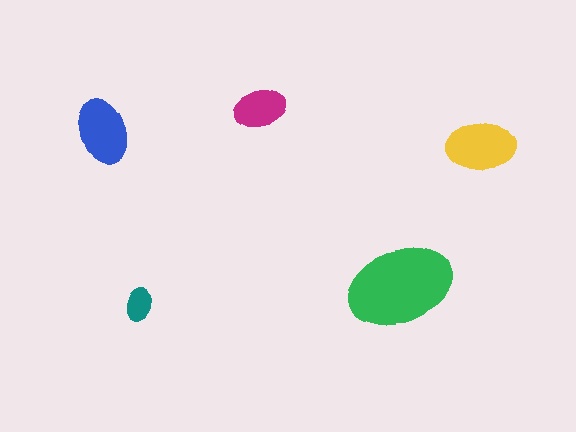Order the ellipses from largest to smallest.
the green one, the yellow one, the blue one, the magenta one, the teal one.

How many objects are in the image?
There are 5 objects in the image.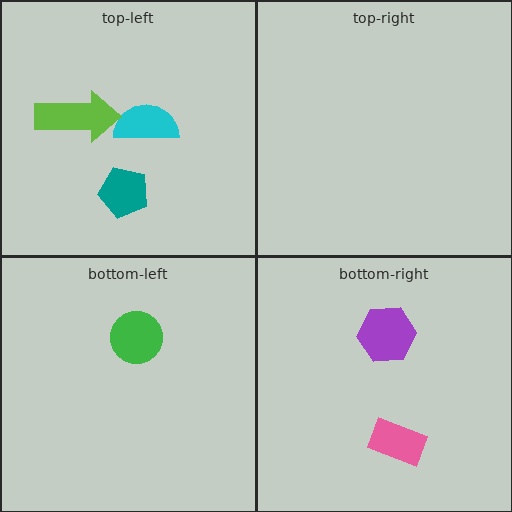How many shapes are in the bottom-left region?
1.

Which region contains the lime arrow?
The top-left region.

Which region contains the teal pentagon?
The top-left region.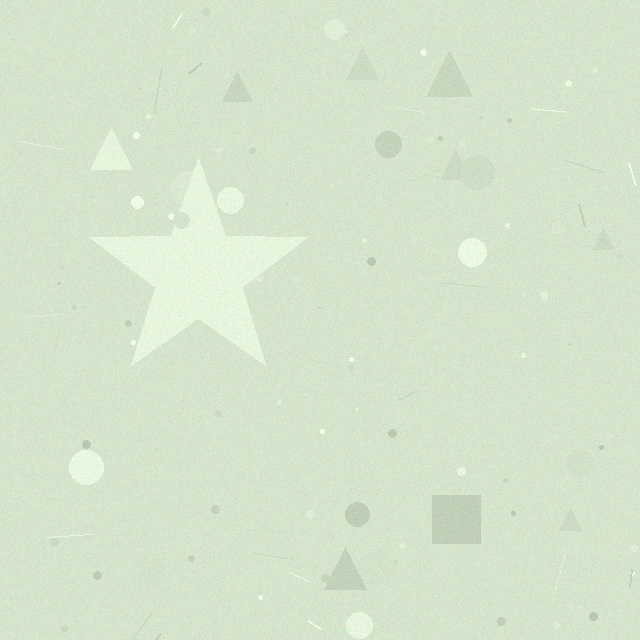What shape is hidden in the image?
A star is hidden in the image.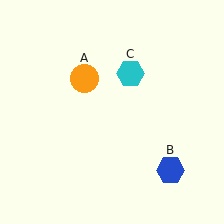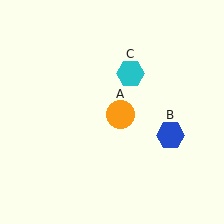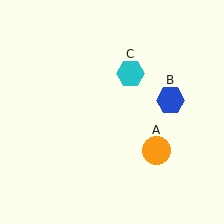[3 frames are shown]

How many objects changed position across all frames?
2 objects changed position: orange circle (object A), blue hexagon (object B).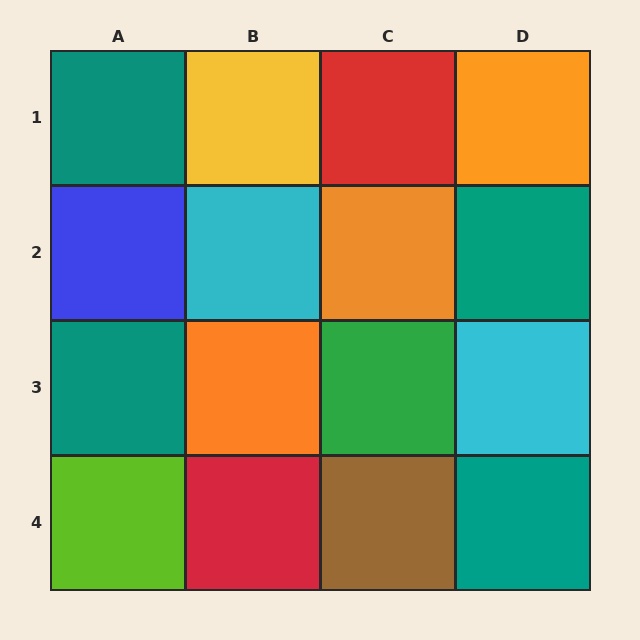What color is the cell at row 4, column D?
Teal.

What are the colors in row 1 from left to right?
Teal, yellow, red, orange.